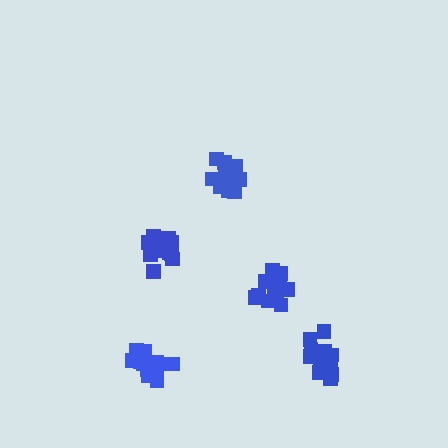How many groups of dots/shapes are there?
There are 5 groups.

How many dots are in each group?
Group 1: 18 dots, Group 2: 15 dots, Group 3: 15 dots, Group 4: 14 dots, Group 5: 18 dots (80 total).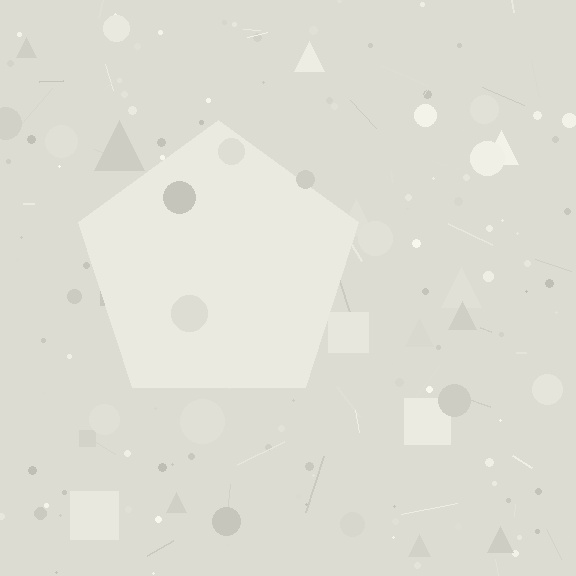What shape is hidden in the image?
A pentagon is hidden in the image.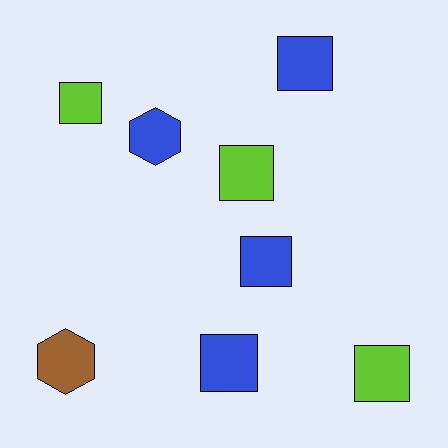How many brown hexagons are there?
There is 1 brown hexagon.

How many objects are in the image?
There are 8 objects.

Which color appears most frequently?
Blue, with 4 objects.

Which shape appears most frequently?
Square, with 6 objects.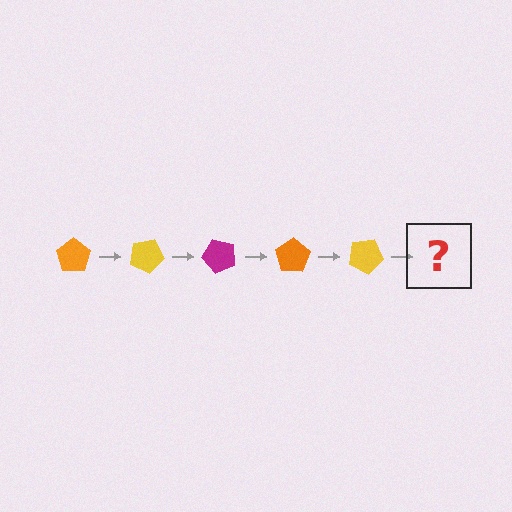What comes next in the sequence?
The next element should be a magenta pentagon, rotated 125 degrees from the start.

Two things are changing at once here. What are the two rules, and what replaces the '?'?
The two rules are that it rotates 25 degrees each step and the color cycles through orange, yellow, and magenta. The '?' should be a magenta pentagon, rotated 125 degrees from the start.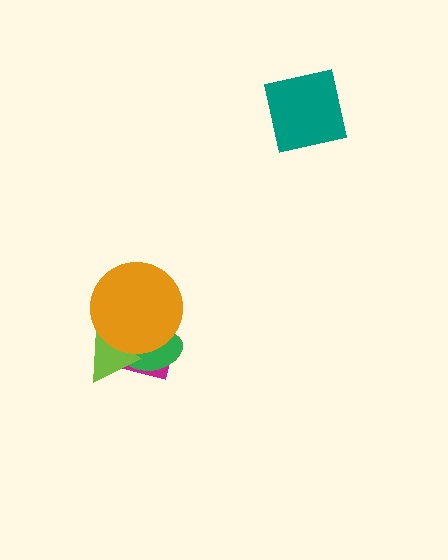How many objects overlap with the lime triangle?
3 objects overlap with the lime triangle.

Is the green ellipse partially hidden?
Yes, it is partially covered by another shape.